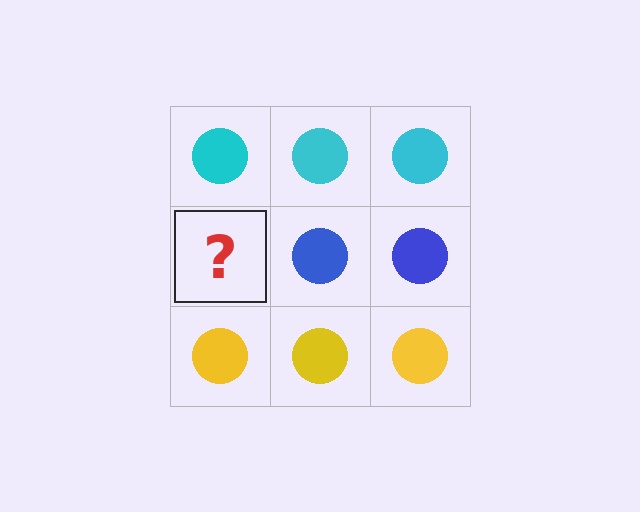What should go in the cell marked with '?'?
The missing cell should contain a blue circle.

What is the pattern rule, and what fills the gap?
The rule is that each row has a consistent color. The gap should be filled with a blue circle.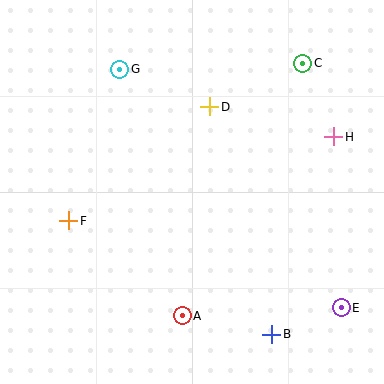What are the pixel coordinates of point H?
Point H is at (334, 137).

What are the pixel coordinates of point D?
Point D is at (210, 107).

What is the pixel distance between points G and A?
The distance between G and A is 255 pixels.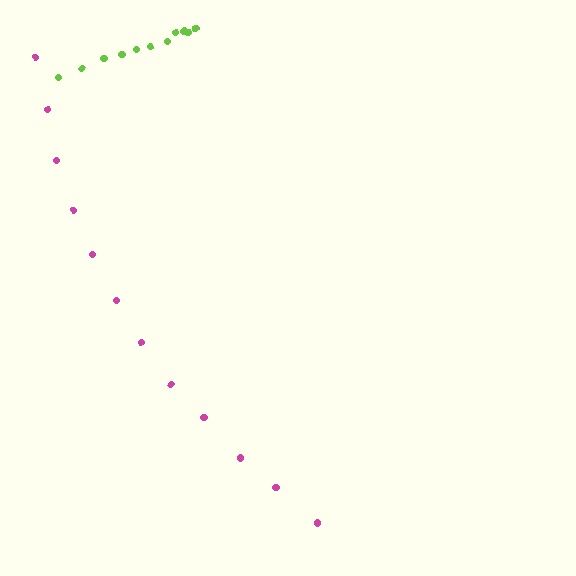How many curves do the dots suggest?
There are 2 distinct paths.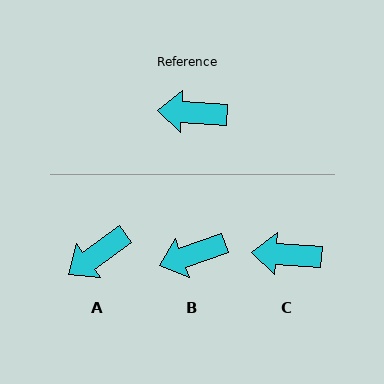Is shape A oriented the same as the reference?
No, it is off by about 39 degrees.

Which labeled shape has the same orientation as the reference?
C.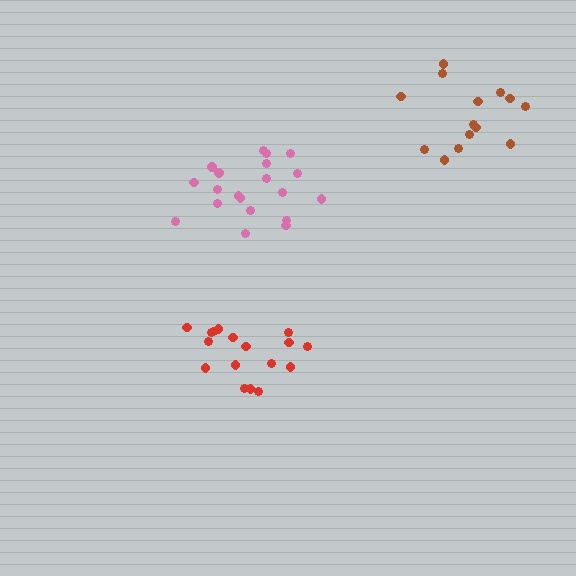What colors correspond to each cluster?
The clusters are colored: pink, red, brown.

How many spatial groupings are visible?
There are 3 spatial groupings.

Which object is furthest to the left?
The pink cluster is leftmost.